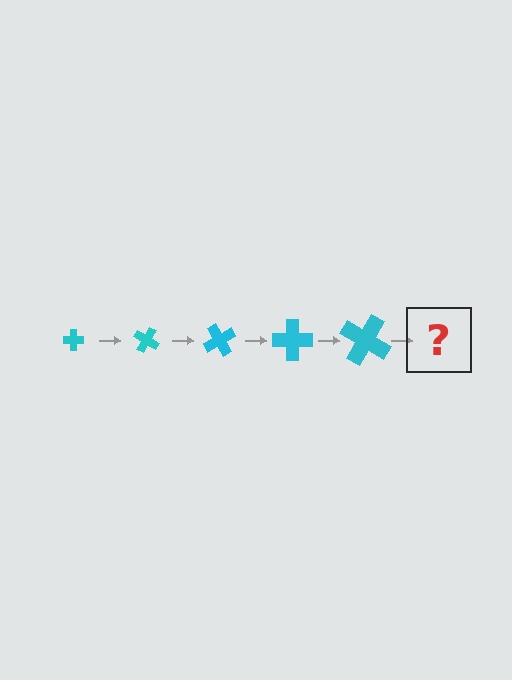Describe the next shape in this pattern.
It should be a cross, larger than the previous one and rotated 150 degrees from the start.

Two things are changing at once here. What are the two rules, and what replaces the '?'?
The two rules are that the cross grows larger each step and it rotates 30 degrees each step. The '?' should be a cross, larger than the previous one and rotated 150 degrees from the start.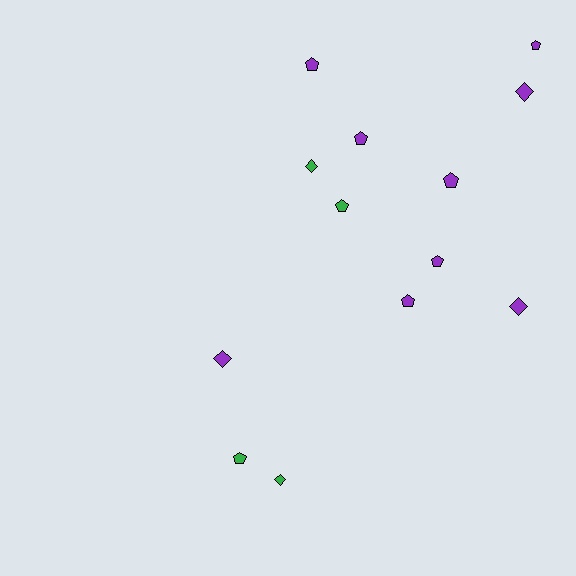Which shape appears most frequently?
Pentagon, with 8 objects.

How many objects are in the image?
There are 13 objects.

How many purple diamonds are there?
There are 3 purple diamonds.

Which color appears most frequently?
Purple, with 9 objects.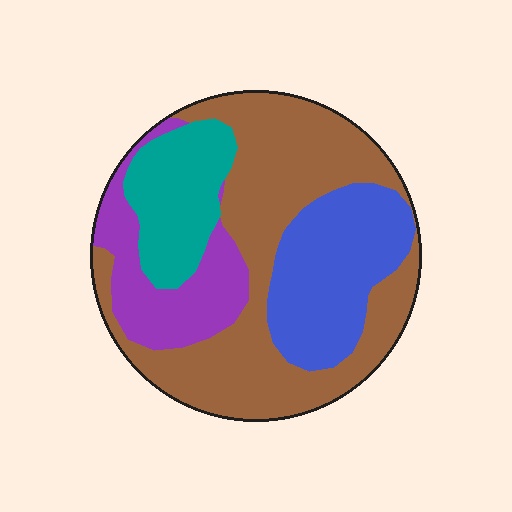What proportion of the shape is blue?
Blue takes up about one fifth (1/5) of the shape.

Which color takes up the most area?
Brown, at roughly 45%.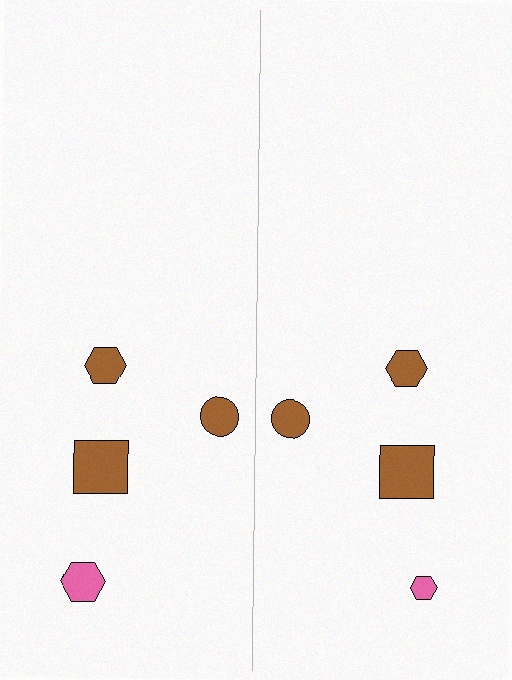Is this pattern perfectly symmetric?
No, the pattern is not perfectly symmetric. The pink hexagon on the right side has a different size than its mirror counterpart.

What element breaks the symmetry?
The pink hexagon on the right side has a different size than its mirror counterpart.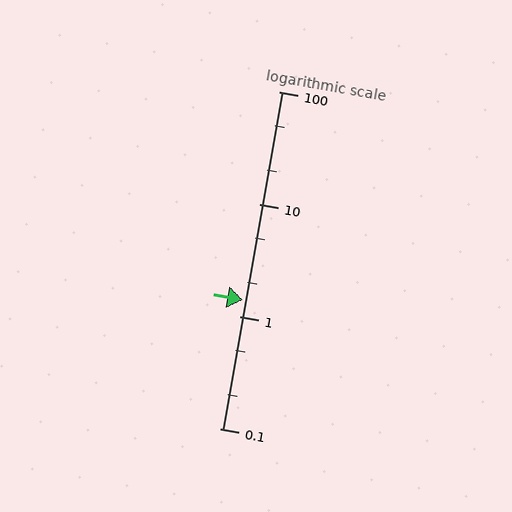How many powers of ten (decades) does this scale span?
The scale spans 3 decades, from 0.1 to 100.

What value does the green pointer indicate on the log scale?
The pointer indicates approximately 1.4.